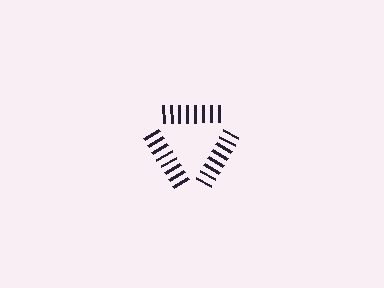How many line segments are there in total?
24 — 8 along each of the 3 edges.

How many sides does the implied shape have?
3 sides — the line-ends trace a triangle.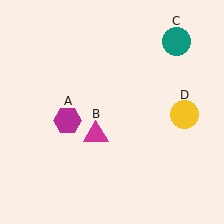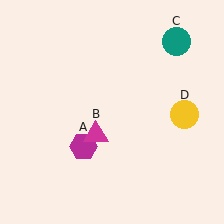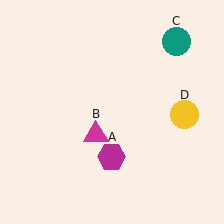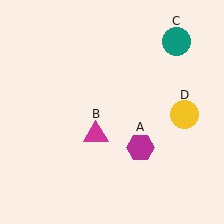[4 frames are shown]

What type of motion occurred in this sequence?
The magenta hexagon (object A) rotated counterclockwise around the center of the scene.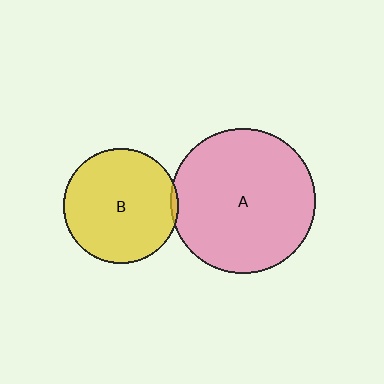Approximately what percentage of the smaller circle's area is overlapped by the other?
Approximately 5%.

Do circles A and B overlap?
Yes.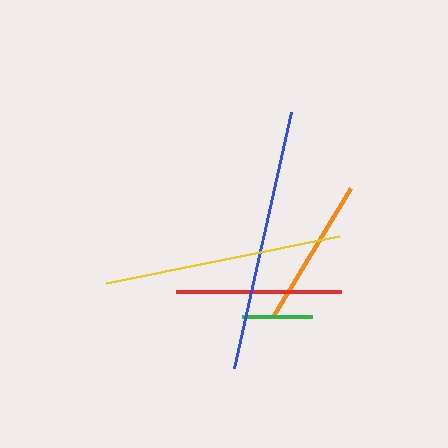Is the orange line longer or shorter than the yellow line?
The yellow line is longer than the orange line.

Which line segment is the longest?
The blue line is the longest at approximately 262 pixels.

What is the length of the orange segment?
The orange segment is approximately 151 pixels long.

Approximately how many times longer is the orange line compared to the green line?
The orange line is approximately 2.2 times the length of the green line.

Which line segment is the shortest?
The green line is the shortest at approximately 69 pixels.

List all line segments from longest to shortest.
From longest to shortest: blue, yellow, red, orange, green.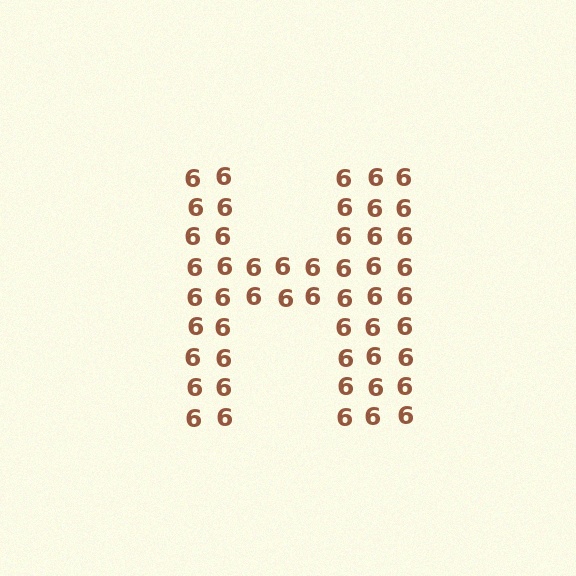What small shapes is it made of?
It is made of small digit 6's.